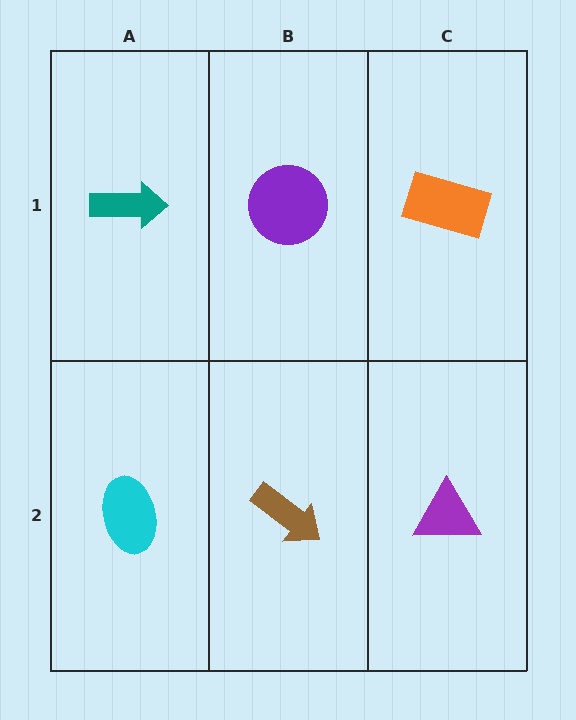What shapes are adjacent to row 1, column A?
A cyan ellipse (row 2, column A), a purple circle (row 1, column B).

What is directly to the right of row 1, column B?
An orange rectangle.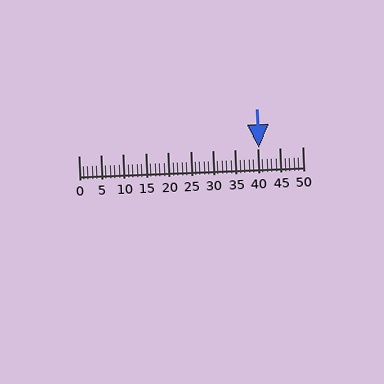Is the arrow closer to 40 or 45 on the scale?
The arrow is closer to 40.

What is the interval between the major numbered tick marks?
The major tick marks are spaced 5 units apart.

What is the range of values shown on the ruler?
The ruler shows values from 0 to 50.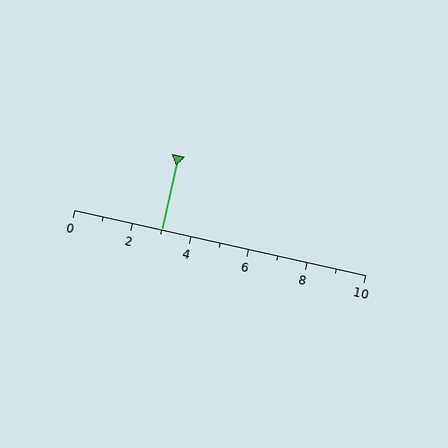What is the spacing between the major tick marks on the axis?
The major ticks are spaced 2 apart.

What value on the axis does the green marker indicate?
The marker indicates approximately 3.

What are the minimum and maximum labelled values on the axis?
The axis runs from 0 to 10.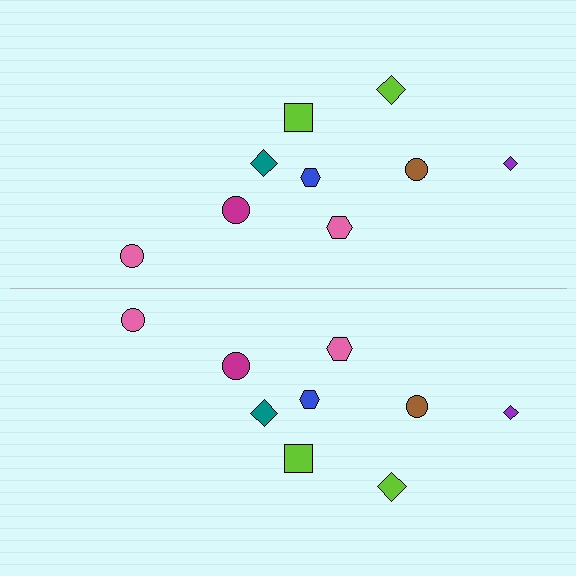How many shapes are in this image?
There are 18 shapes in this image.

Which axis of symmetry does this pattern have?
The pattern has a horizontal axis of symmetry running through the center of the image.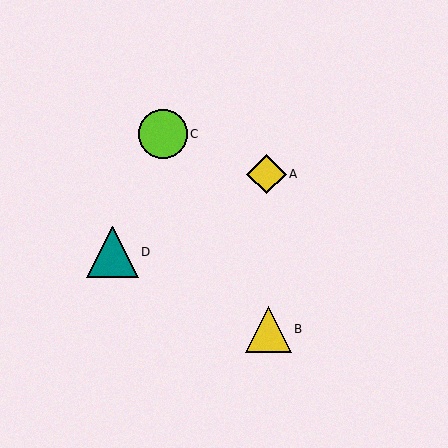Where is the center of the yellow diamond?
The center of the yellow diamond is at (267, 174).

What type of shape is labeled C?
Shape C is a lime circle.